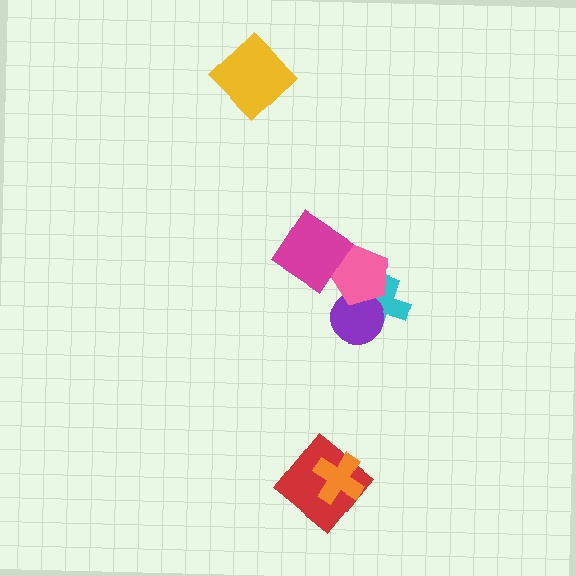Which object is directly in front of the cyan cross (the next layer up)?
The purple circle is directly in front of the cyan cross.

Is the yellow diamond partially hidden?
No, no other shape covers it.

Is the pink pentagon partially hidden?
Yes, it is partially covered by another shape.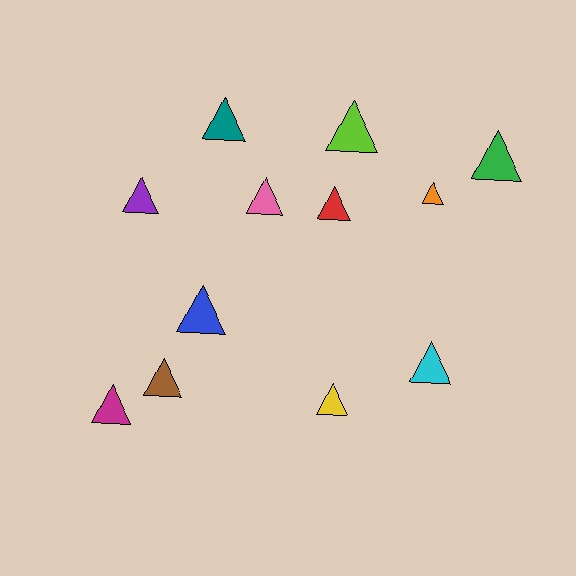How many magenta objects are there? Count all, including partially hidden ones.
There is 1 magenta object.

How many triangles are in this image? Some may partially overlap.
There are 12 triangles.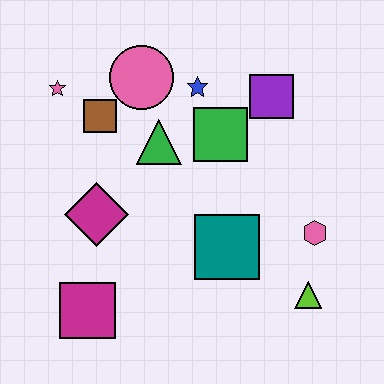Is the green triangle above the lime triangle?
Yes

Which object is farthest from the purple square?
The magenta square is farthest from the purple square.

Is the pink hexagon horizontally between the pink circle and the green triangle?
No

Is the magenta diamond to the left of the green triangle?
Yes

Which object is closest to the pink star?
The brown square is closest to the pink star.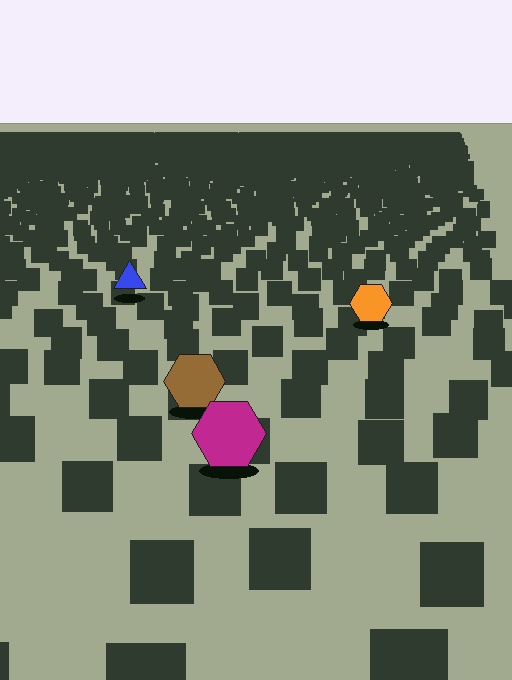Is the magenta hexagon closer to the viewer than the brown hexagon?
Yes. The magenta hexagon is closer — you can tell from the texture gradient: the ground texture is coarser near it.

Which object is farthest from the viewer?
The blue triangle is farthest from the viewer. It appears smaller and the ground texture around it is denser.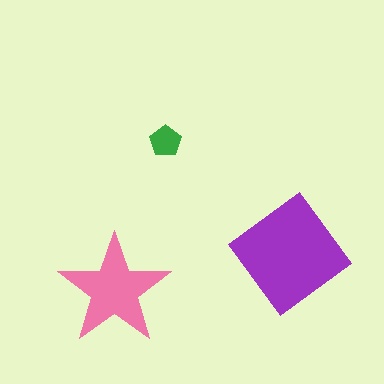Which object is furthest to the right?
The purple diamond is rightmost.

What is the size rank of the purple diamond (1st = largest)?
1st.